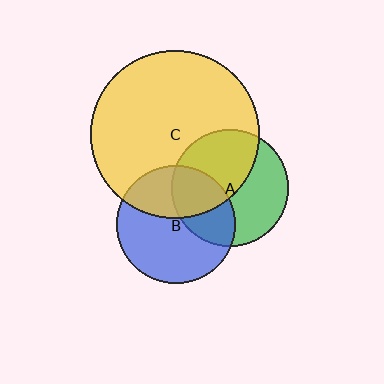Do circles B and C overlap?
Yes.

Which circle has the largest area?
Circle C (yellow).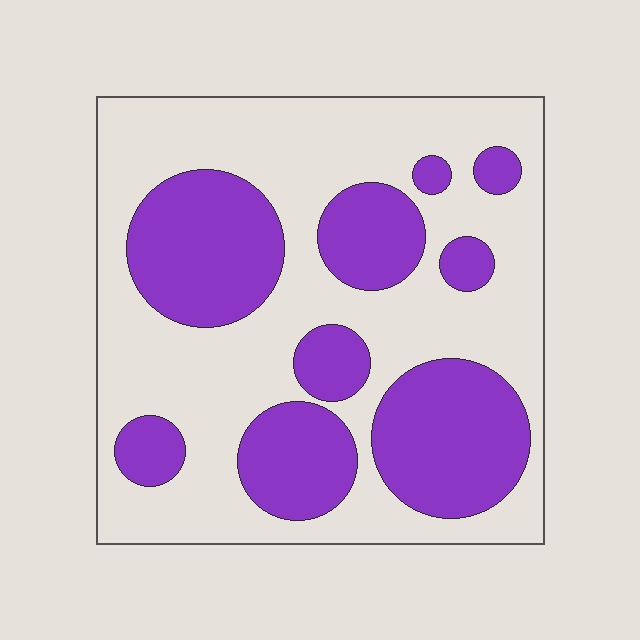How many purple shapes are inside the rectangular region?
9.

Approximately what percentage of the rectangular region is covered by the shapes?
Approximately 35%.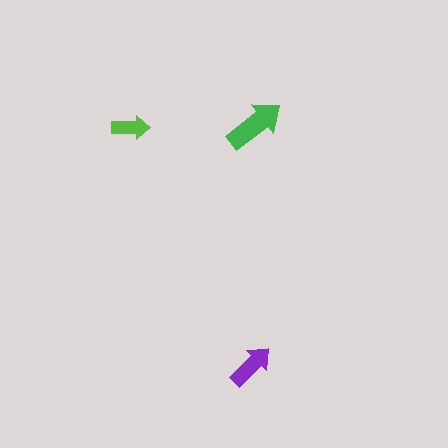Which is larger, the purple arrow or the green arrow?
The green one.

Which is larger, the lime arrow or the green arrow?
The green one.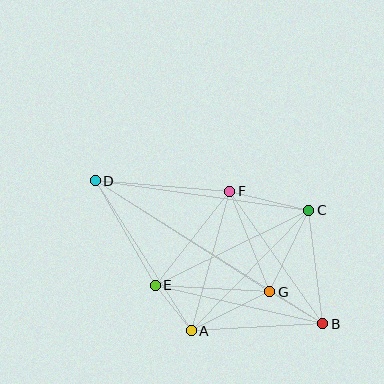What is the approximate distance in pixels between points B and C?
The distance between B and C is approximately 115 pixels.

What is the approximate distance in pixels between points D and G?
The distance between D and G is approximately 207 pixels.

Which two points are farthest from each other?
Points B and D are farthest from each other.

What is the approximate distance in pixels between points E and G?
The distance between E and G is approximately 114 pixels.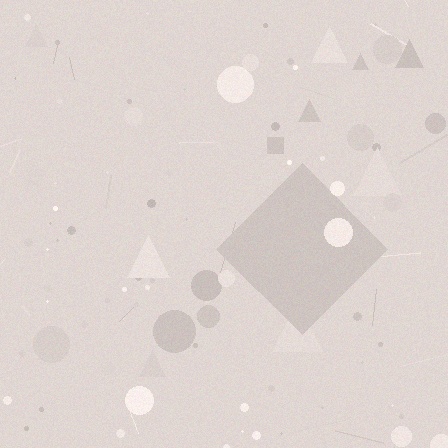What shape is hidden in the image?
A diamond is hidden in the image.